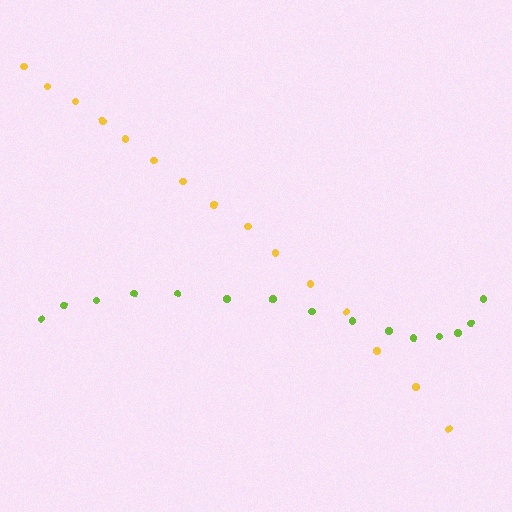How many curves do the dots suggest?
There are 2 distinct paths.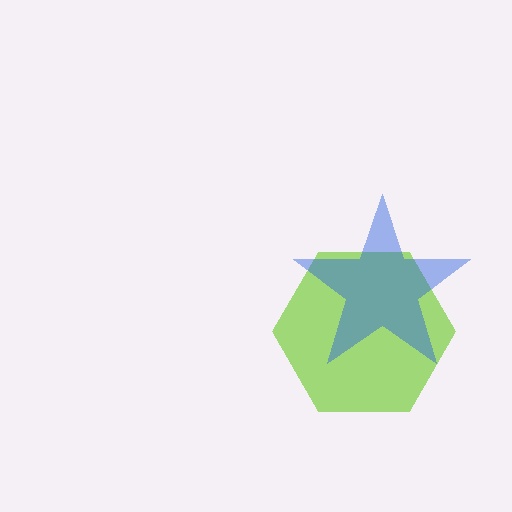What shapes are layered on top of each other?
The layered shapes are: a lime hexagon, a blue star.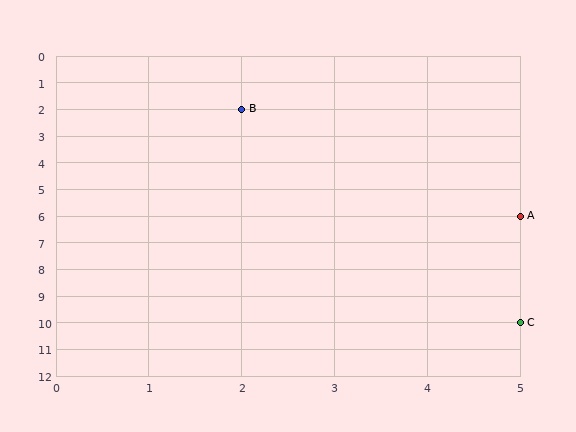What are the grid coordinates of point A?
Point A is at grid coordinates (5, 6).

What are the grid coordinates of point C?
Point C is at grid coordinates (5, 10).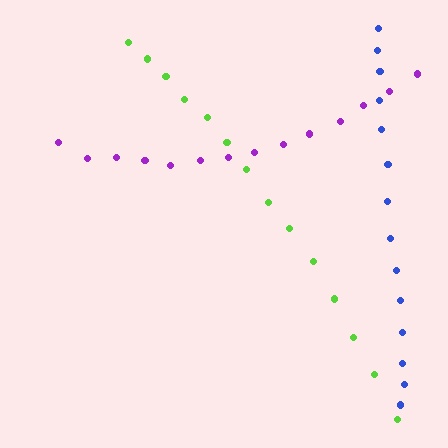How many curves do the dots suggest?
There are 3 distinct paths.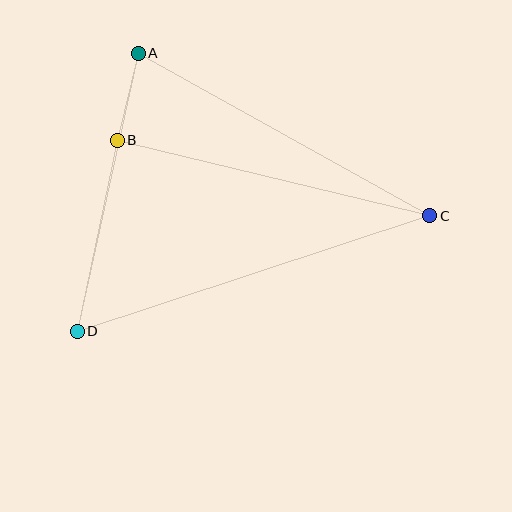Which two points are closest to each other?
Points A and B are closest to each other.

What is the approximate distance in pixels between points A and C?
The distance between A and C is approximately 334 pixels.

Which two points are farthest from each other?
Points C and D are farthest from each other.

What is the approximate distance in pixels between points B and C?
The distance between B and C is approximately 322 pixels.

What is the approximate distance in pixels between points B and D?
The distance between B and D is approximately 195 pixels.